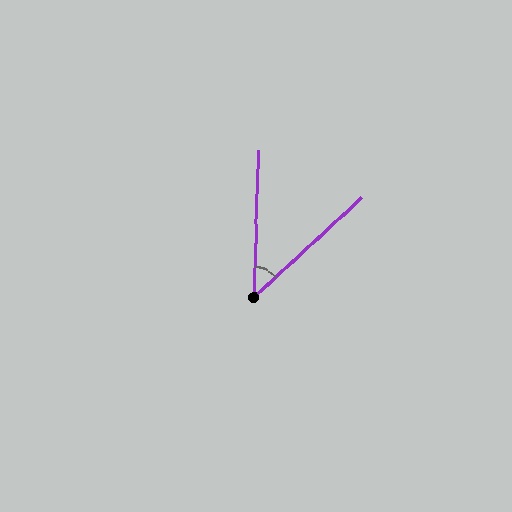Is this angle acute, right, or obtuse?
It is acute.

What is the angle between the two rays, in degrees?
Approximately 45 degrees.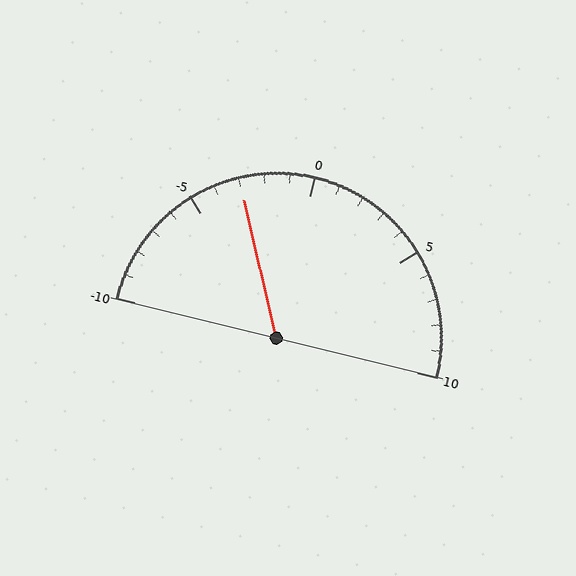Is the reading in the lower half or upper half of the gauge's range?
The reading is in the lower half of the range (-10 to 10).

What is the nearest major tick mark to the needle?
The nearest major tick mark is -5.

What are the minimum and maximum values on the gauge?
The gauge ranges from -10 to 10.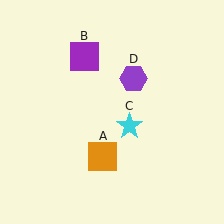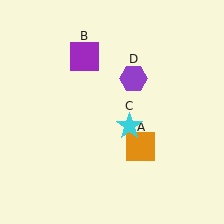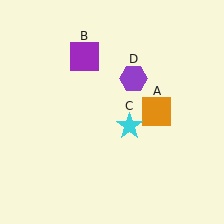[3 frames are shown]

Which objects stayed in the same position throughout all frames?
Purple square (object B) and cyan star (object C) and purple hexagon (object D) remained stationary.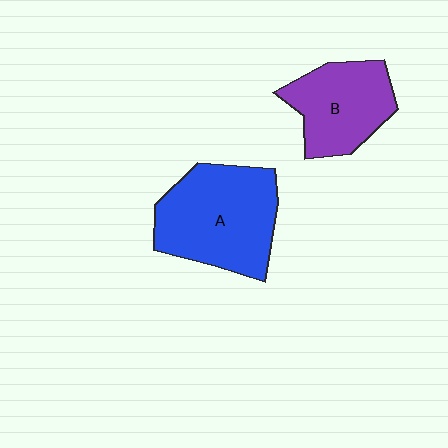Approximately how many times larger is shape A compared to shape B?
Approximately 1.4 times.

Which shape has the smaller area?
Shape B (purple).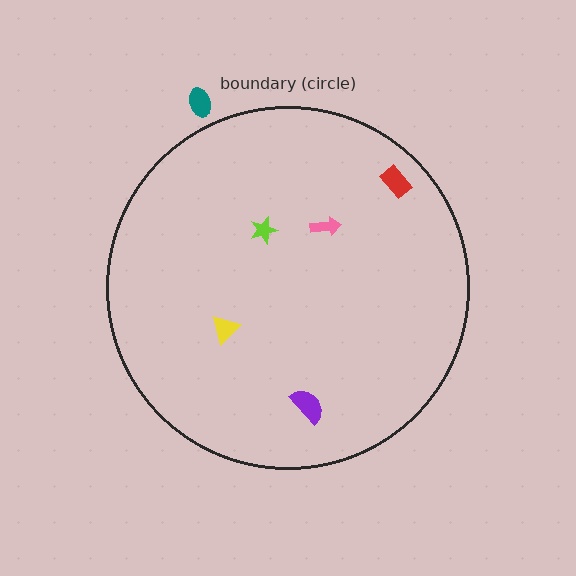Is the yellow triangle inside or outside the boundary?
Inside.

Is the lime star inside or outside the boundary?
Inside.